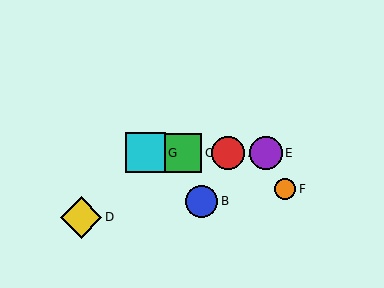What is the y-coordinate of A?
Object A is at y≈153.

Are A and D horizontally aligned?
No, A is at y≈153 and D is at y≈217.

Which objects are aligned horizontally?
Objects A, C, E, G are aligned horizontally.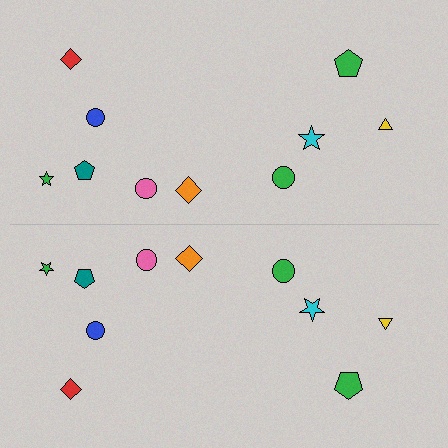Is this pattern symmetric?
Yes, this pattern has bilateral (reflection) symmetry.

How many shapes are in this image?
There are 20 shapes in this image.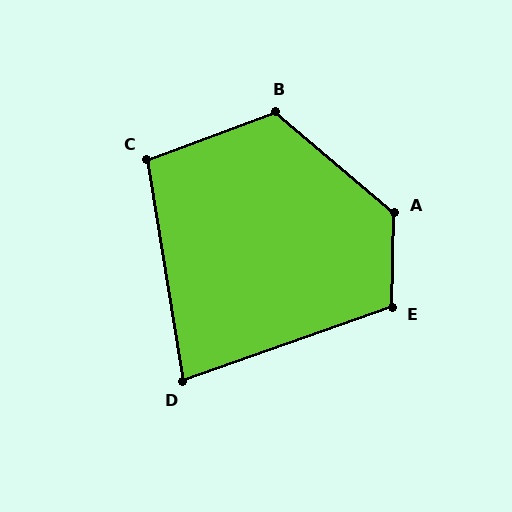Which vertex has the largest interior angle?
A, at approximately 129 degrees.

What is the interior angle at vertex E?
Approximately 111 degrees (obtuse).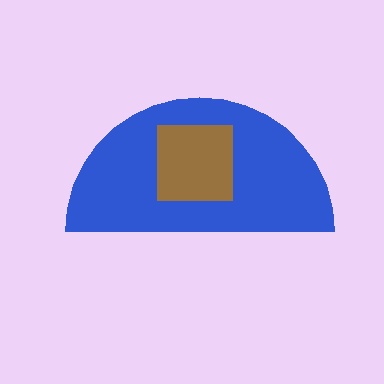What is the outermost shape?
The blue semicircle.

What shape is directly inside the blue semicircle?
The brown square.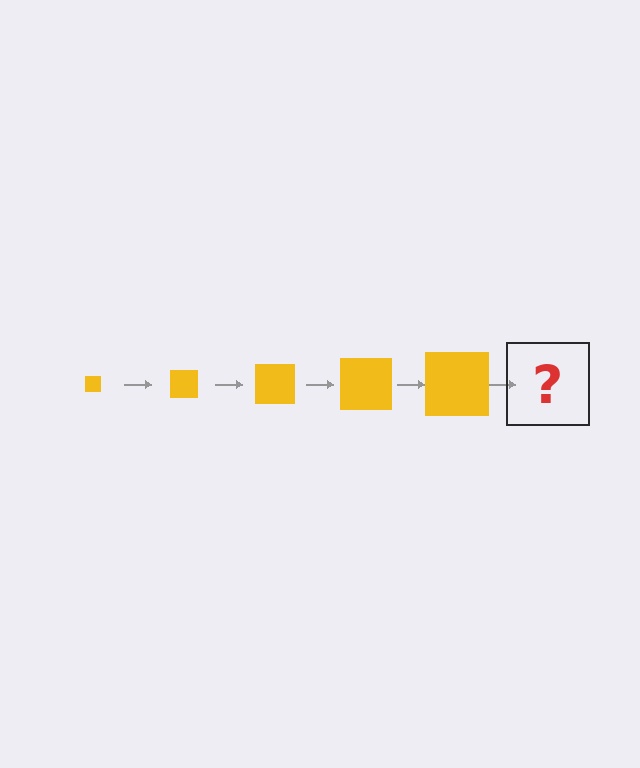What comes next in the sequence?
The next element should be a yellow square, larger than the previous one.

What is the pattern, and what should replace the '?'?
The pattern is that the square gets progressively larger each step. The '?' should be a yellow square, larger than the previous one.